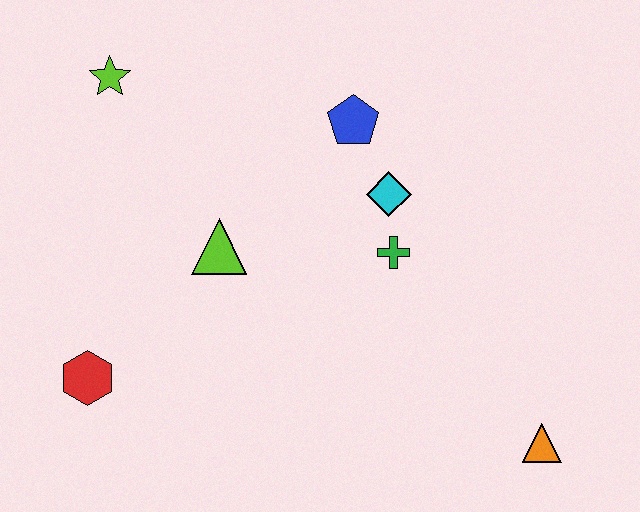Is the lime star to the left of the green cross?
Yes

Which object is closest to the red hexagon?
The lime triangle is closest to the red hexagon.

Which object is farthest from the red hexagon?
The orange triangle is farthest from the red hexagon.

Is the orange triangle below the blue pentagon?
Yes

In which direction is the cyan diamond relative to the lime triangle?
The cyan diamond is to the right of the lime triangle.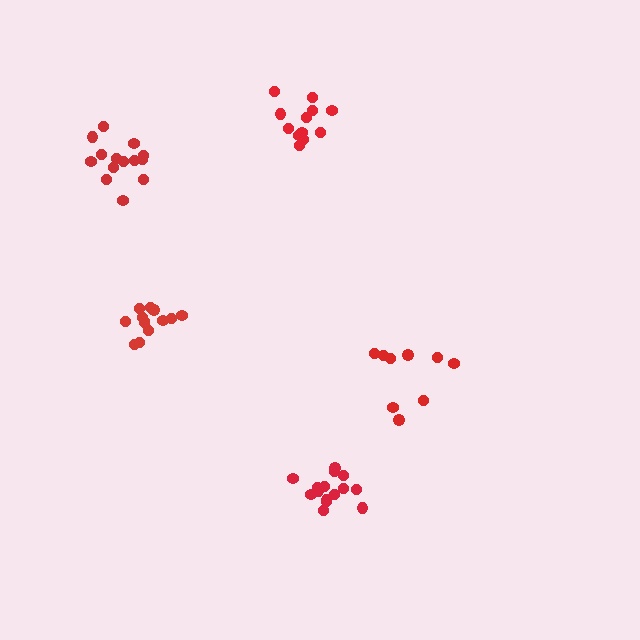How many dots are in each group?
Group 1: 12 dots, Group 2: 13 dots, Group 3: 15 dots, Group 4: 14 dots, Group 5: 9 dots (63 total).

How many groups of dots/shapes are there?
There are 5 groups.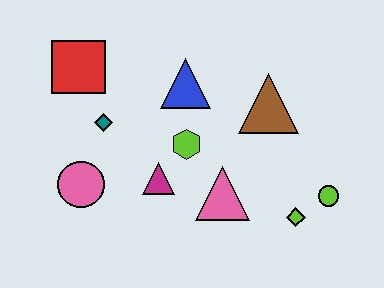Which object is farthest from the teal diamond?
The lime circle is farthest from the teal diamond.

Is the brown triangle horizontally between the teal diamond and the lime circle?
Yes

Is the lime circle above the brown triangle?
No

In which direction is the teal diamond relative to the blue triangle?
The teal diamond is to the left of the blue triangle.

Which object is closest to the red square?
The teal diamond is closest to the red square.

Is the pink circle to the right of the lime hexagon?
No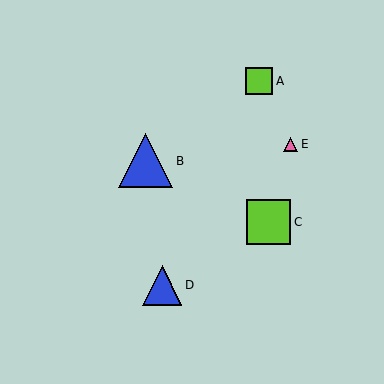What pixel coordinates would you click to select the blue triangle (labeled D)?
Click at (162, 285) to select the blue triangle D.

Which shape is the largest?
The blue triangle (labeled B) is the largest.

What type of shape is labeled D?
Shape D is a blue triangle.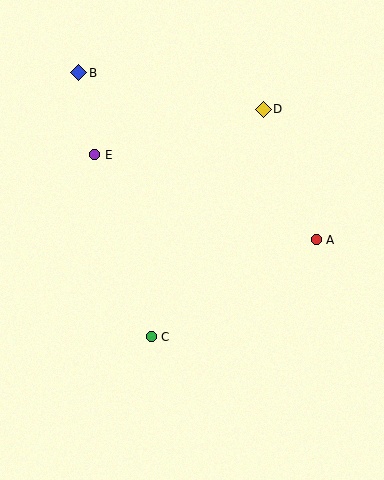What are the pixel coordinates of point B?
Point B is at (79, 73).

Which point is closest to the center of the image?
Point C at (151, 337) is closest to the center.